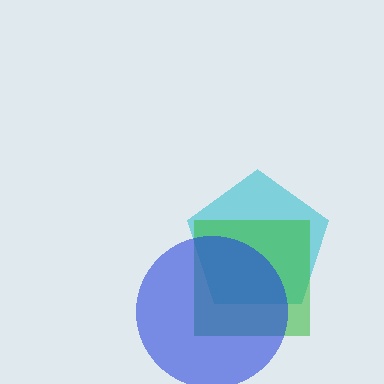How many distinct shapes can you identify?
There are 3 distinct shapes: a cyan pentagon, a green square, a blue circle.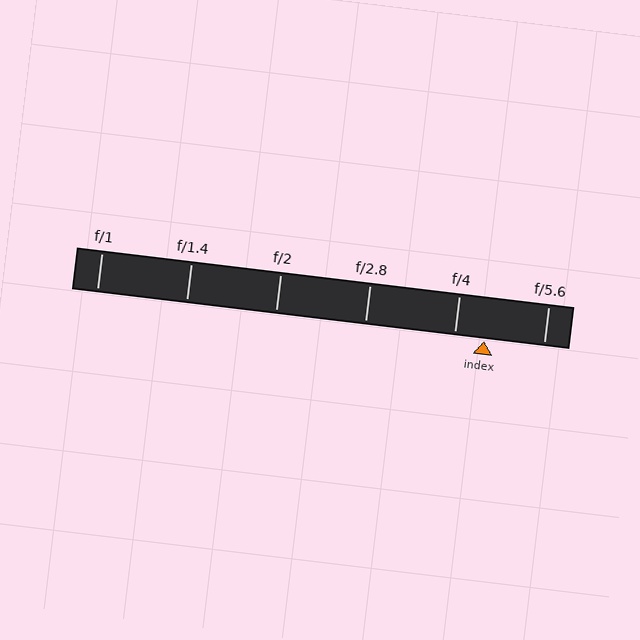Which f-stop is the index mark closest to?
The index mark is closest to f/4.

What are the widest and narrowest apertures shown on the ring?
The widest aperture shown is f/1 and the narrowest is f/5.6.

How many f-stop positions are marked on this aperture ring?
There are 6 f-stop positions marked.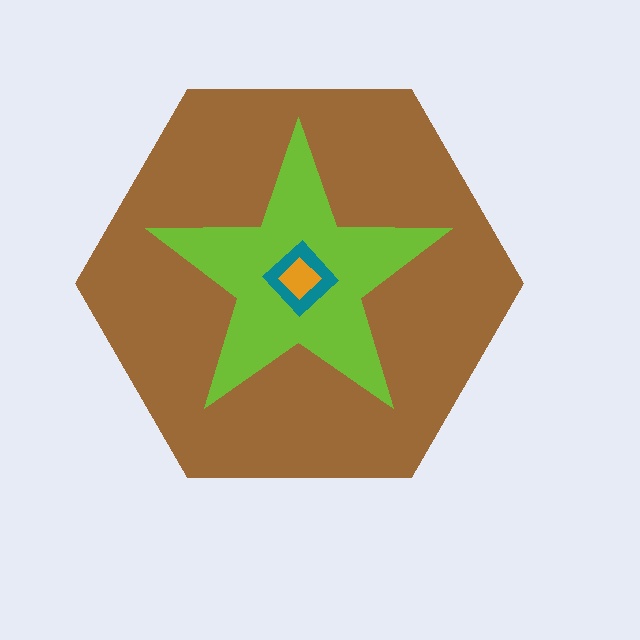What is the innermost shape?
The orange diamond.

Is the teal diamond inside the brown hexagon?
Yes.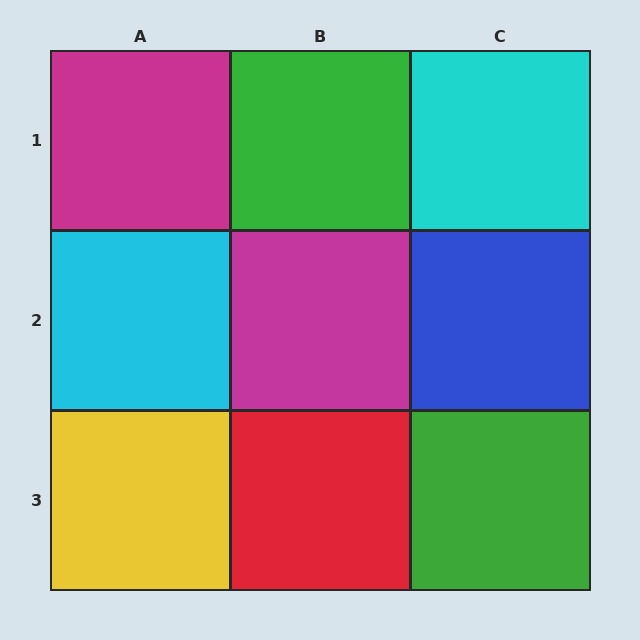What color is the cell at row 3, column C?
Green.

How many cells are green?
2 cells are green.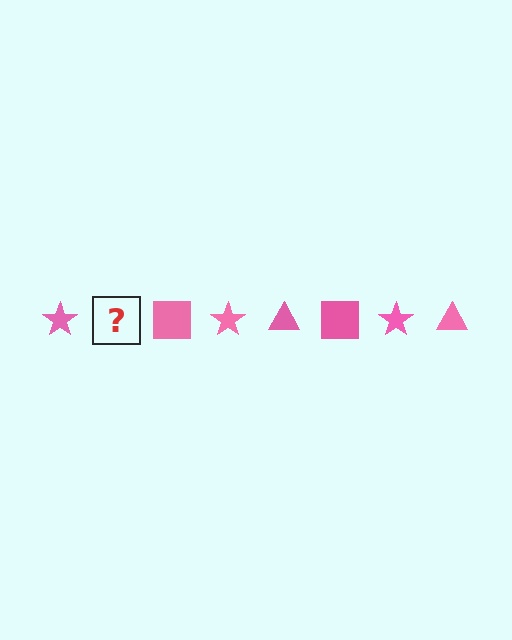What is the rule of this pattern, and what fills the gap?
The rule is that the pattern cycles through star, triangle, square shapes in pink. The gap should be filled with a pink triangle.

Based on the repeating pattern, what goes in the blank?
The blank should be a pink triangle.